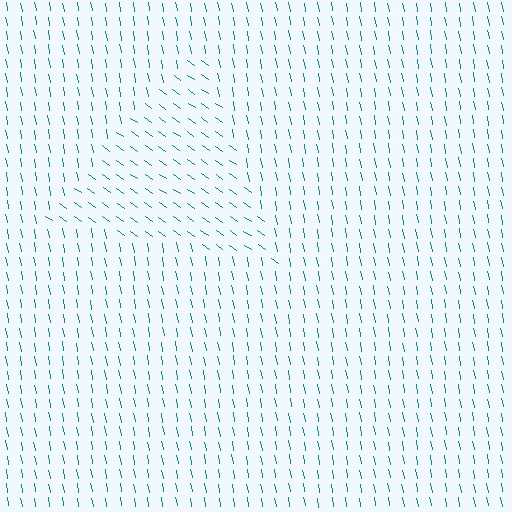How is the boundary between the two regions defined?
The boundary is defined purely by a change in line orientation (approximately 45 degrees difference). All lines are the same color and thickness.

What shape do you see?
I see a triangle.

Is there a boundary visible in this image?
Yes, there is a texture boundary formed by a change in line orientation.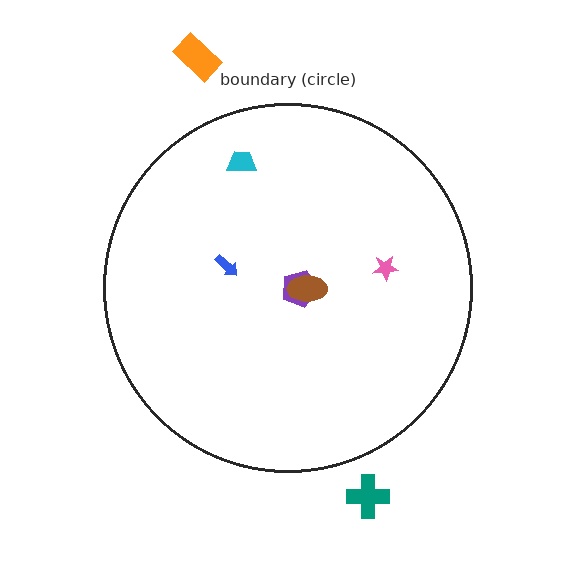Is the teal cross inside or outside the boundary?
Outside.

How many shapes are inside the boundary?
5 inside, 2 outside.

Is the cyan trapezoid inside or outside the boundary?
Inside.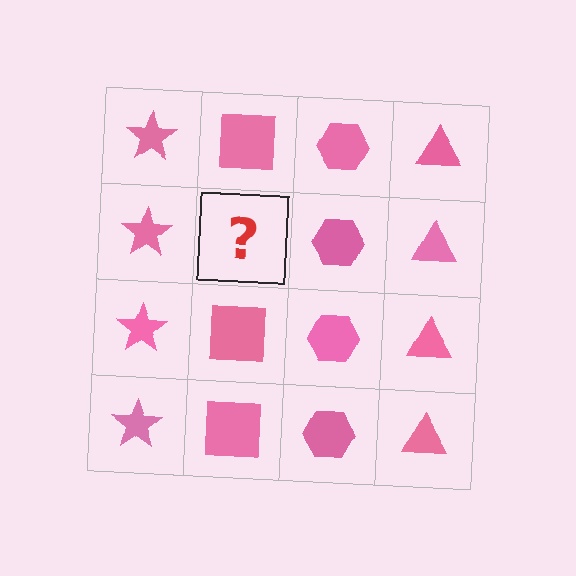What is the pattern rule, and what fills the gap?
The rule is that each column has a consistent shape. The gap should be filled with a pink square.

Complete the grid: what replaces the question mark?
The question mark should be replaced with a pink square.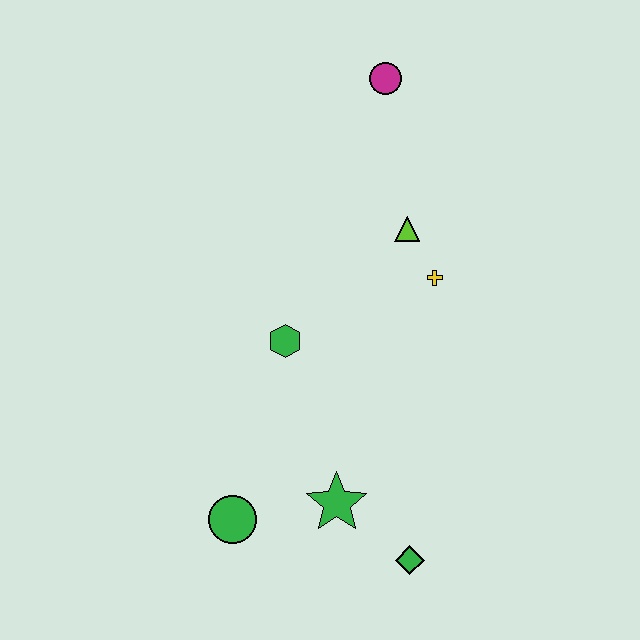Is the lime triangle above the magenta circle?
No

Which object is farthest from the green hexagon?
The magenta circle is farthest from the green hexagon.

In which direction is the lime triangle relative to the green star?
The lime triangle is above the green star.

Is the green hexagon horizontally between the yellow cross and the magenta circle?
No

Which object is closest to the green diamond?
The green star is closest to the green diamond.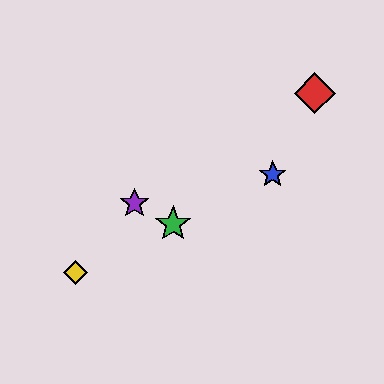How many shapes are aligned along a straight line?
3 shapes (the blue star, the green star, the yellow diamond) are aligned along a straight line.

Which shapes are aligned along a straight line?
The blue star, the green star, the yellow diamond are aligned along a straight line.